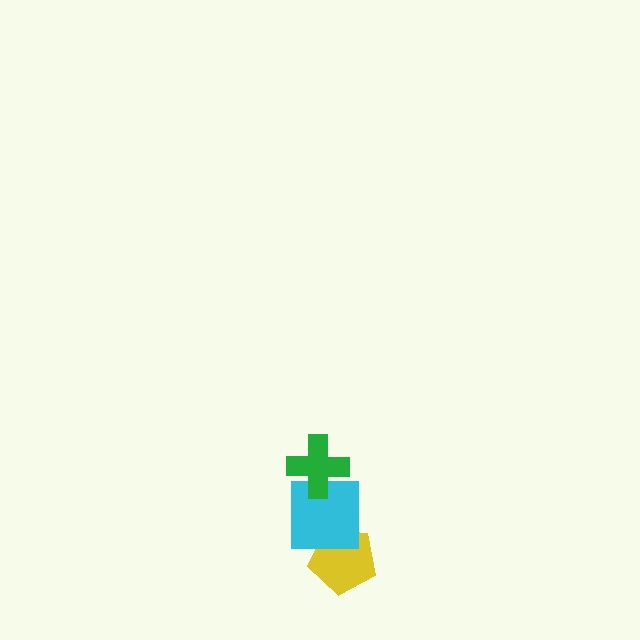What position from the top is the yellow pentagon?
The yellow pentagon is 3rd from the top.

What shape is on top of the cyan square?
The green cross is on top of the cyan square.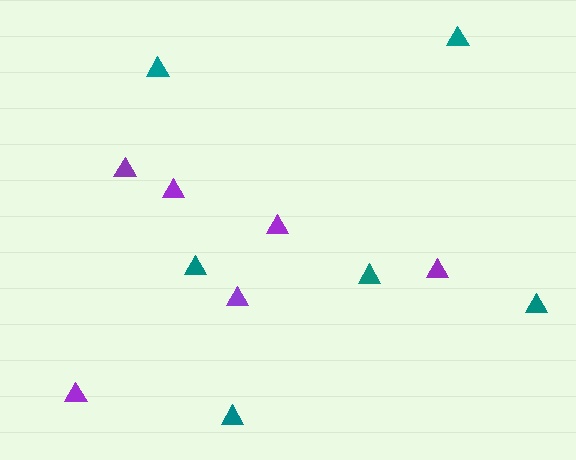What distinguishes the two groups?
There are 2 groups: one group of purple triangles (6) and one group of teal triangles (6).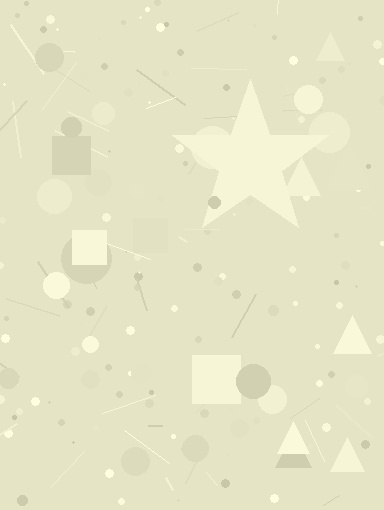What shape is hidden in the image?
A star is hidden in the image.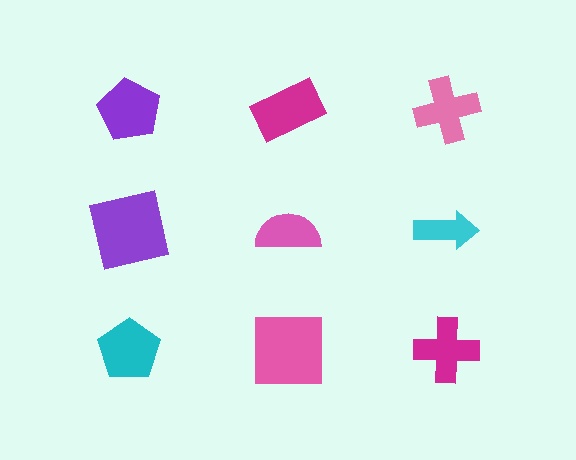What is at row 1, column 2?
A magenta rectangle.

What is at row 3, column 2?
A pink square.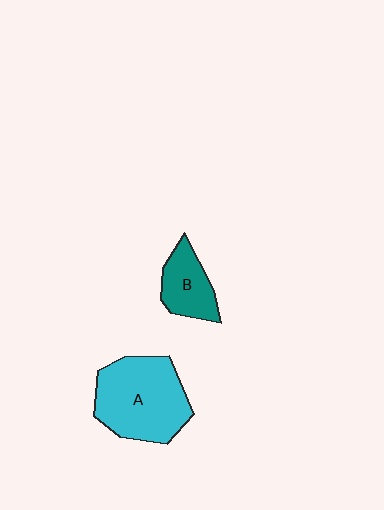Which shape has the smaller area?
Shape B (teal).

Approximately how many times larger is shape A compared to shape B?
Approximately 2.1 times.